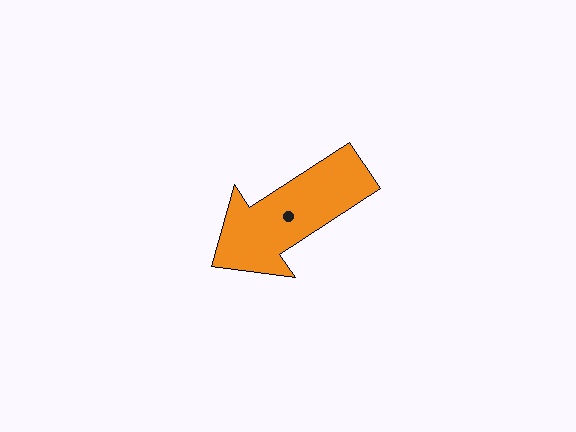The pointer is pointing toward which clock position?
Roughly 8 o'clock.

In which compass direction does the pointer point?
Southwest.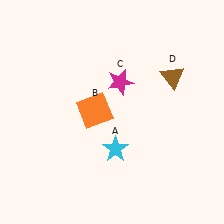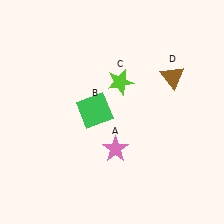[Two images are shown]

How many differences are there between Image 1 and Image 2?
There are 3 differences between the two images.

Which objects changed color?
A changed from cyan to pink. B changed from orange to green. C changed from magenta to lime.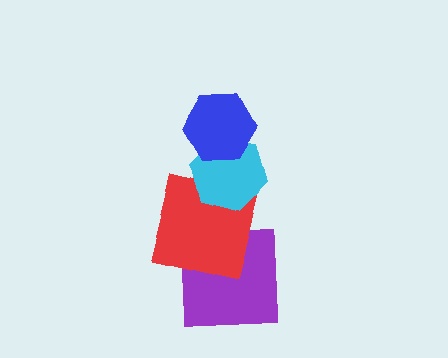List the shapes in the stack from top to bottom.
From top to bottom: the blue hexagon, the cyan hexagon, the red square, the purple square.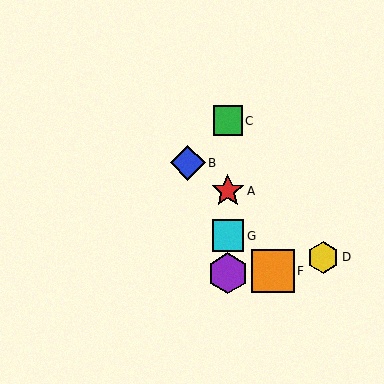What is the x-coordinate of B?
Object B is at x≈188.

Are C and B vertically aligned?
No, C is at x≈228 and B is at x≈188.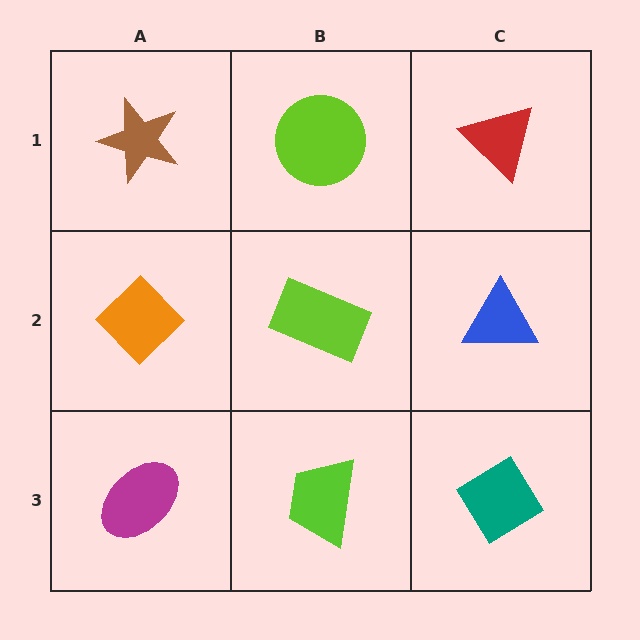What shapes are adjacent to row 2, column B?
A lime circle (row 1, column B), a lime trapezoid (row 3, column B), an orange diamond (row 2, column A), a blue triangle (row 2, column C).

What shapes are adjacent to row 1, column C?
A blue triangle (row 2, column C), a lime circle (row 1, column B).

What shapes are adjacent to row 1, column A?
An orange diamond (row 2, column A), a lime circle (row 1, column B).